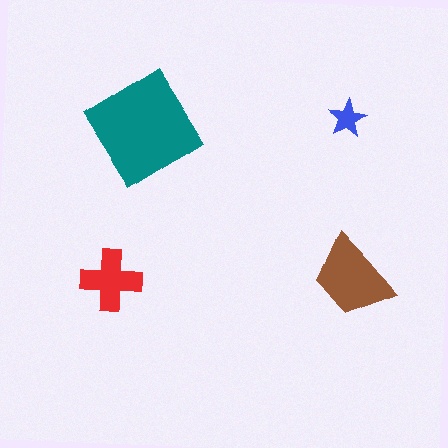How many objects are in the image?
There are 4 objects in the image.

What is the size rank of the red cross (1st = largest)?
3rd.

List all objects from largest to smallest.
The teal diamond, the brown trapezoid, the red cross, the blue star.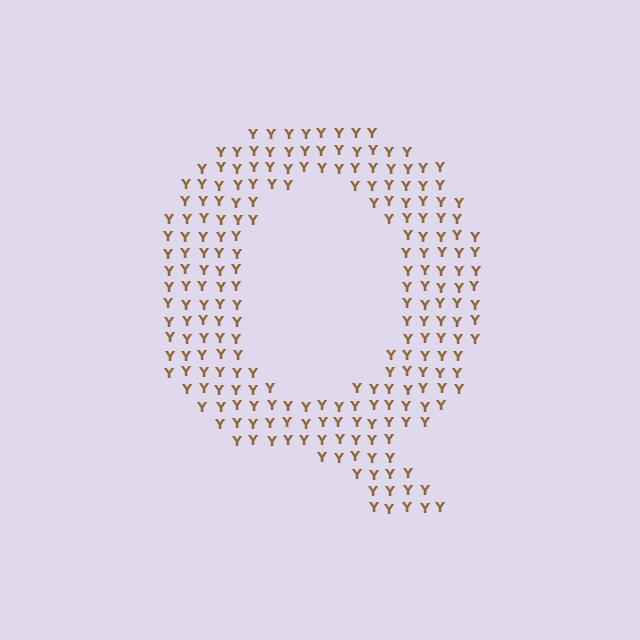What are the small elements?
The small elements are letter Y's.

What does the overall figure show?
The overall figure shows the letter Q.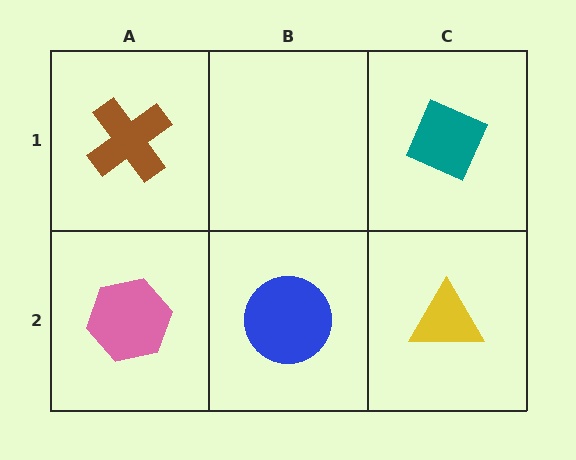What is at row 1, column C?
A teal diamond.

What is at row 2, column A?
A pink hexagon.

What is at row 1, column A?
A brown cross.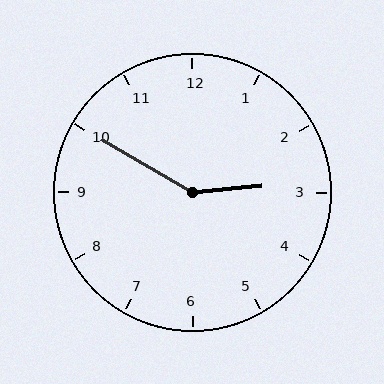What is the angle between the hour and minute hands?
Approximately 145 degrees.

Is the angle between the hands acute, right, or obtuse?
It is obtuse.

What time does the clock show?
2:50.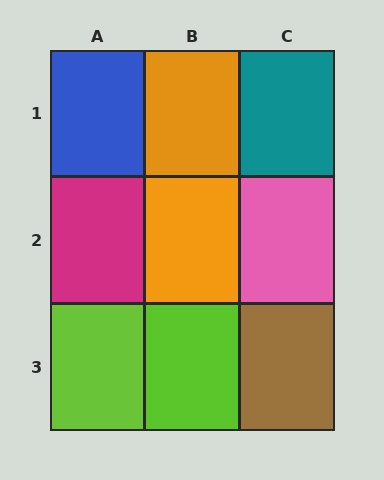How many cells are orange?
2 cells are orange.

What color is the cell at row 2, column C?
Pink.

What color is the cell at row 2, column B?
Orange.